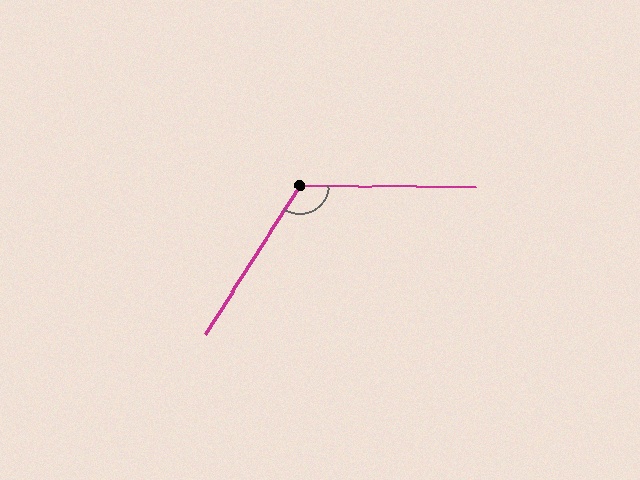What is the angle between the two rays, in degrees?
Approximately 122 degrees.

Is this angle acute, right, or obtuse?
It is obtuse.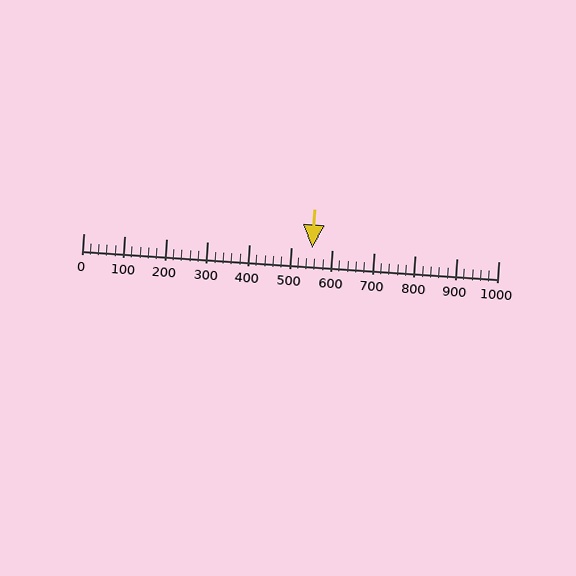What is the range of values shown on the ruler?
The ruler shows values from 0 to 1000.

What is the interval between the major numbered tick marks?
The major tick marks are spaced 100 units apart.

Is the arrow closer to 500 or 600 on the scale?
The arrow is closer to 600.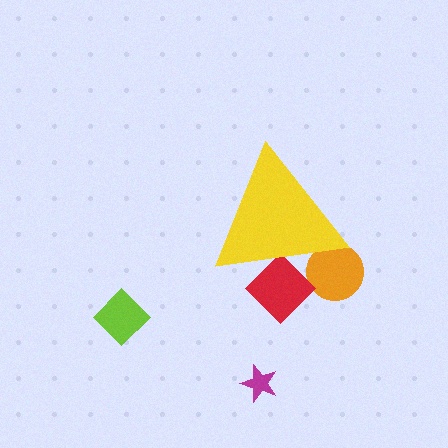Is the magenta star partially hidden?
No, the magenta star is fully visible.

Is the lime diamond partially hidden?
No, the lime diamond is fully visible.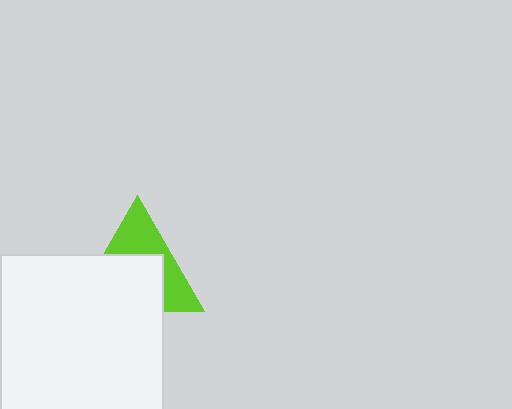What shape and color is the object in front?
The object in front is a white rectangle.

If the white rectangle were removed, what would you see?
You would see the complete lime triangle.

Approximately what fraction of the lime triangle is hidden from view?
Roughly 56% of the lime triangle is hidden behind the white rectangle.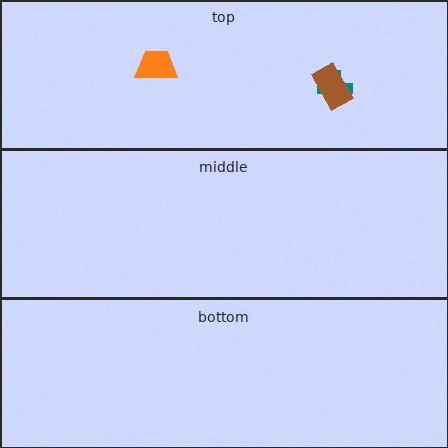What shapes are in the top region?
The teal cross, the orange trapezoid, the brown rectangle.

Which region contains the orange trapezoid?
The top region.